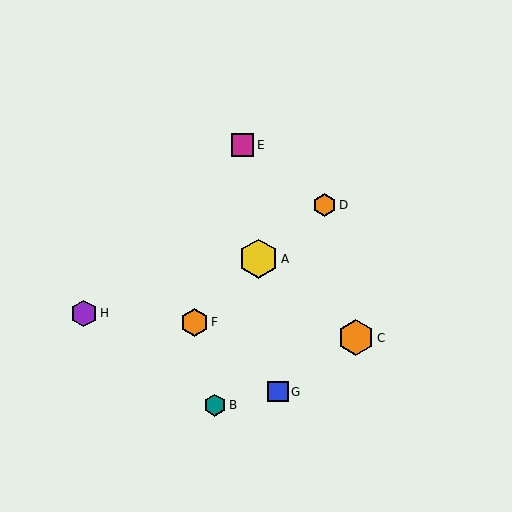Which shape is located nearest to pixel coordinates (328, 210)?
The orange hexagon (labeled D) at (325, 205) is nearest to that location.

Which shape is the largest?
The yellow hexagon (labeled A) is the largest.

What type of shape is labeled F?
Shape F is an orange hexagon.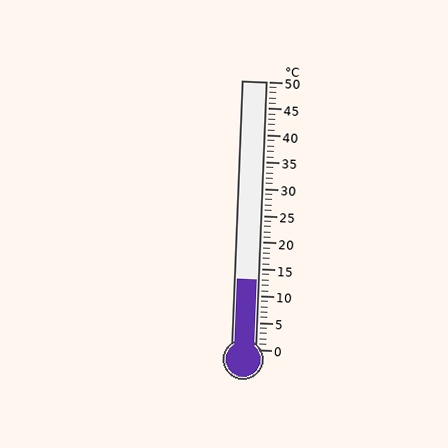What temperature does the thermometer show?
The thermometer shows approximately 13°C.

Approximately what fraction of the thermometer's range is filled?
The thermometer is filled to approximately 25% of its range.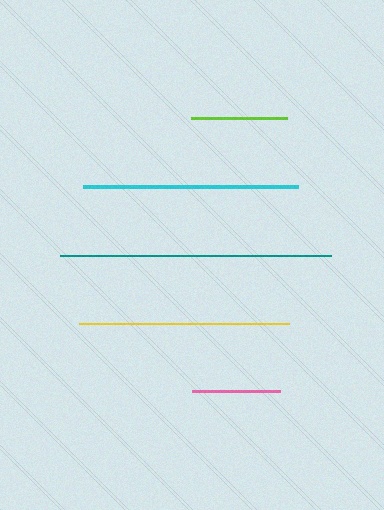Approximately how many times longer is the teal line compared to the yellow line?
The teal line is approximately 1.3 times the length of the yellow line.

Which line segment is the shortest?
The pink line is the shortest at approximately 87 pixels.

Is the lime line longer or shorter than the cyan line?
The cyan line is longer than the lime line.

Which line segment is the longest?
The teal line is the longest at approximately 271 pixels.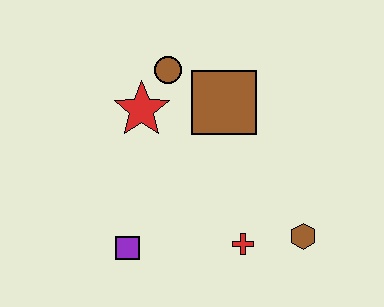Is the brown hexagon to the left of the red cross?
No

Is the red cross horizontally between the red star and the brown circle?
No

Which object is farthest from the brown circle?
The brown hexagon is farthest from the brown circle.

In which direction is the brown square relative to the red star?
The brown square is to the right of the red star.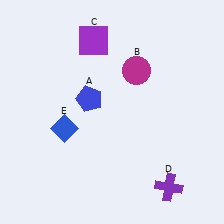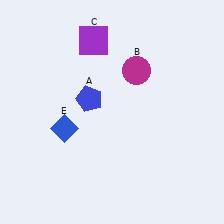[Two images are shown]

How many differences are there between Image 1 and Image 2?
There is 1 difference between the two images.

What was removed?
The purple cross (D) was removed in Image 2.